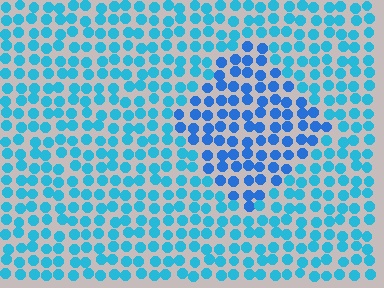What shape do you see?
I see a diamond.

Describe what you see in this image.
The image is filled with small cyan elements in a uniform arrangement. A diamond-shaped region is visible where the elements are tinted to a slightly different hue, forming a subtle color boundary.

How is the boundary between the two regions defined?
The boundary is defined purely by a slight shift in hue (about 25 degrees). Spacing, size, and orientation are identical on both sides.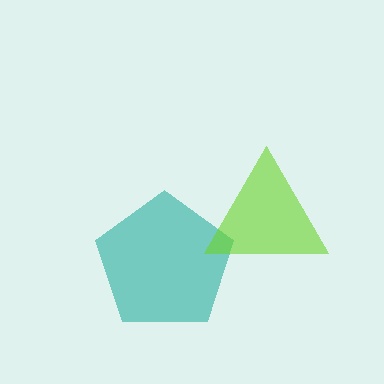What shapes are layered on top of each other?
The layered shapes are: a teal pentagon, a lime triangle.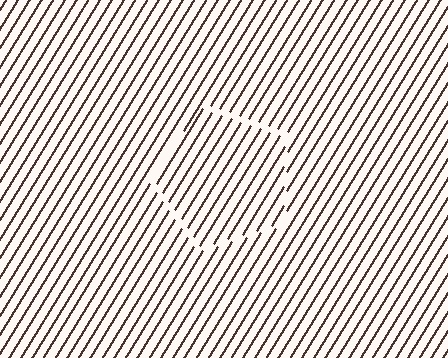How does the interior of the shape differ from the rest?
The interior of the shape contains the same grating, shifted by half a period — the contour is defined by the phase discontinuity where line-ends from the inner and outer gratings abut.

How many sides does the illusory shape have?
5 sides — the line-ends trace a pentagon.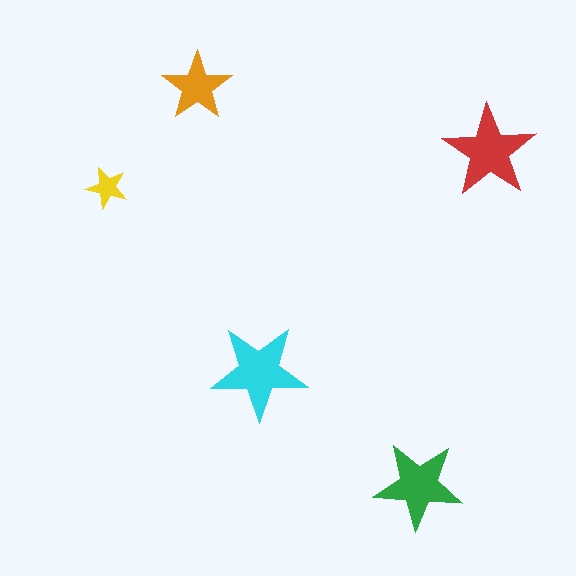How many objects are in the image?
There are 5 objects in the image.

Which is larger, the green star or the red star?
The red one.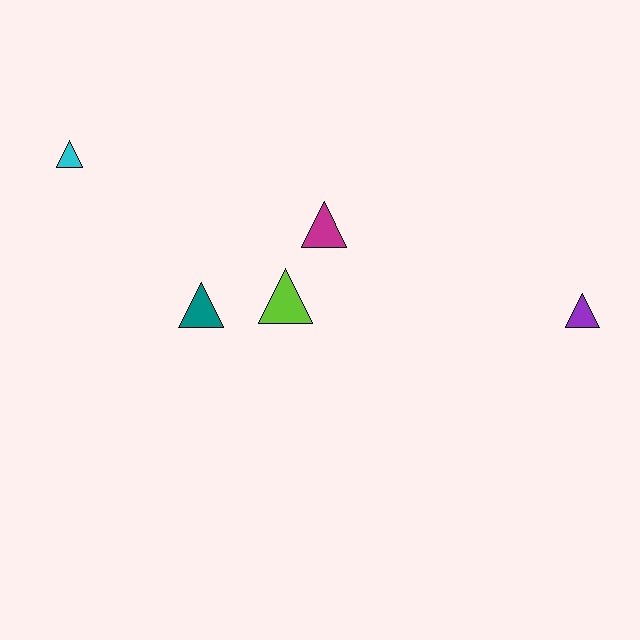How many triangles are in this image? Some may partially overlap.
There are 5 triangles.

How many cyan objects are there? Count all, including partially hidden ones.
There is 1 cyan object.